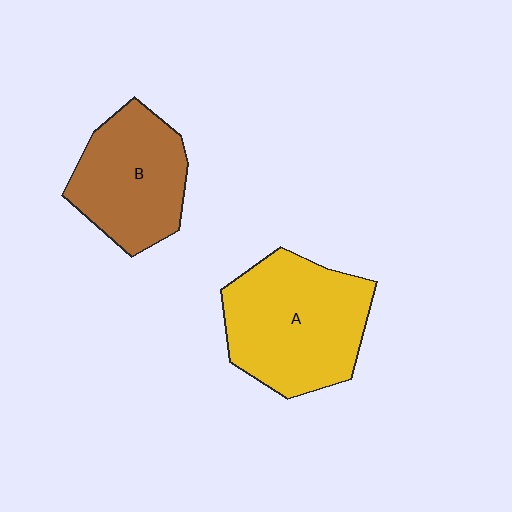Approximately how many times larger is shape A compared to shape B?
Approximately 1.3 times.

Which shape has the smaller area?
Shape B (brown).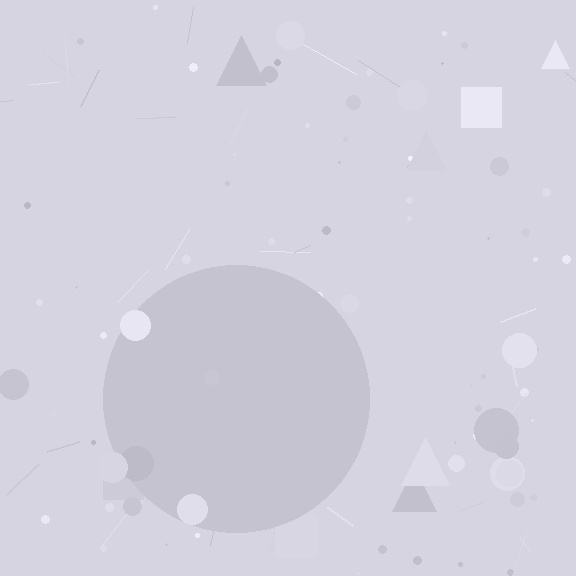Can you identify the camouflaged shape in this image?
The camouflaged shape is a circle.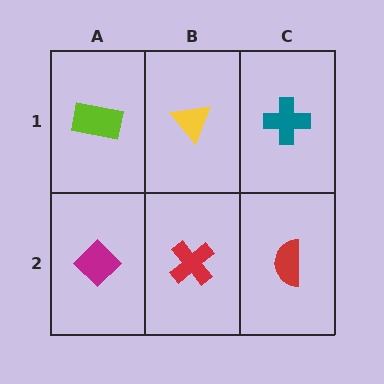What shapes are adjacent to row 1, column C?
A red semicircle (row 2, column C), a yellow triangle (row 1, column B).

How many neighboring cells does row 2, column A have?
2.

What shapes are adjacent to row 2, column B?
A yellow triangle (row 1, column B), a magenta diamond (row 2, column A), a red semicircle (row 2, column C).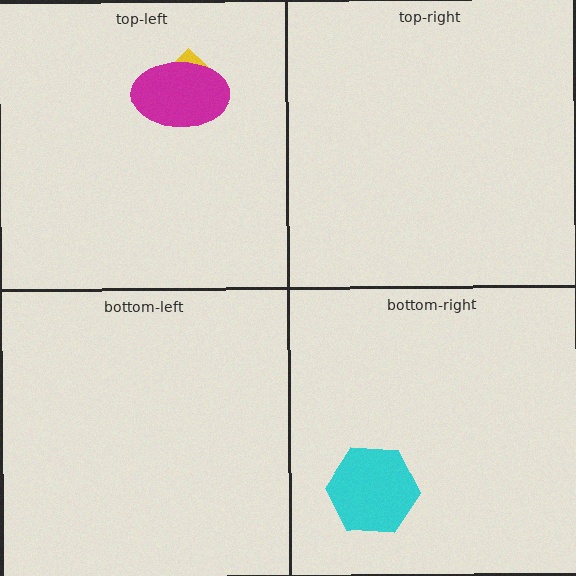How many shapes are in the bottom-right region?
1.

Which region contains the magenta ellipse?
The top-left region.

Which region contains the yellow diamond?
The top-left region.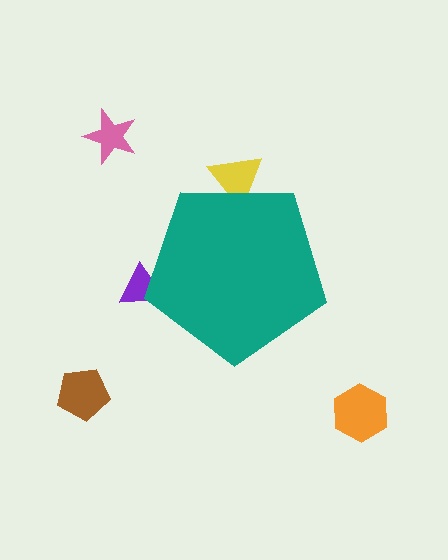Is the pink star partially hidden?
No, the pink star is fully visible.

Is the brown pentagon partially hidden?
No, the brown pentagon is fully visible.